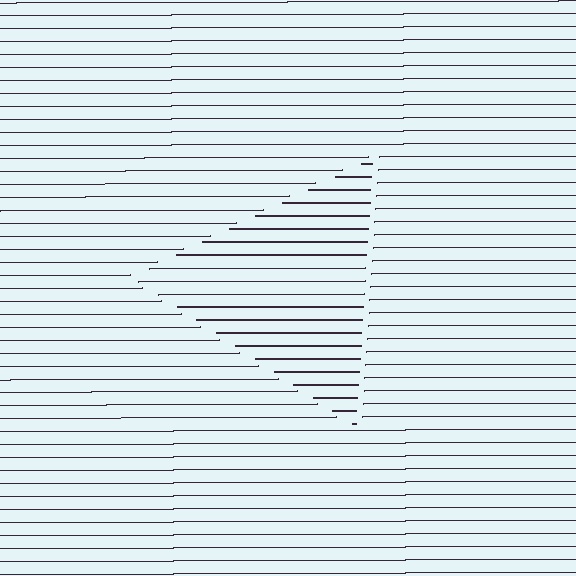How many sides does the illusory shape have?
3 sides — the line-ends trace a triangle.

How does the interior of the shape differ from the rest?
The interior of the shape contains the same grating, shifted by half a period — the contour is defined by the phase discontinuity where line-ends from the inner and outer gratings abut.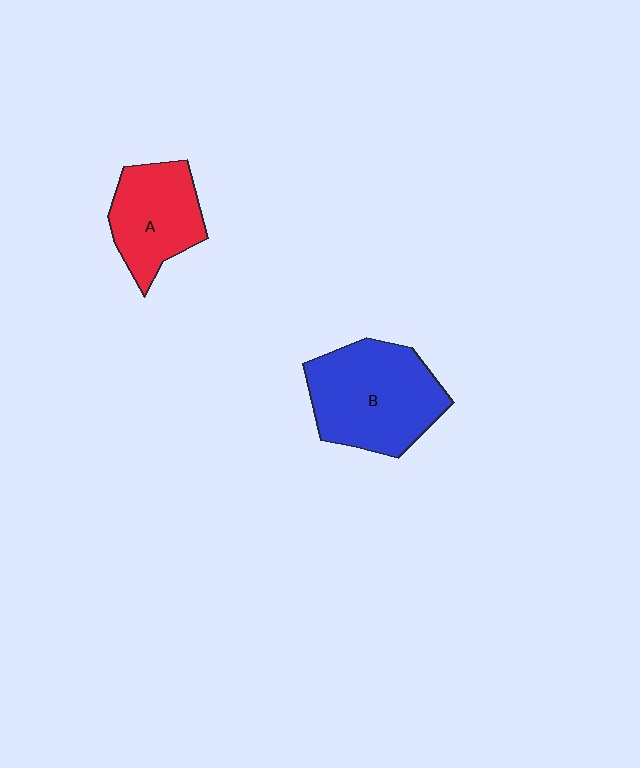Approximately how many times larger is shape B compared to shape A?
Approximately 1.4 times.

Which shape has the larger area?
Shape B (blue).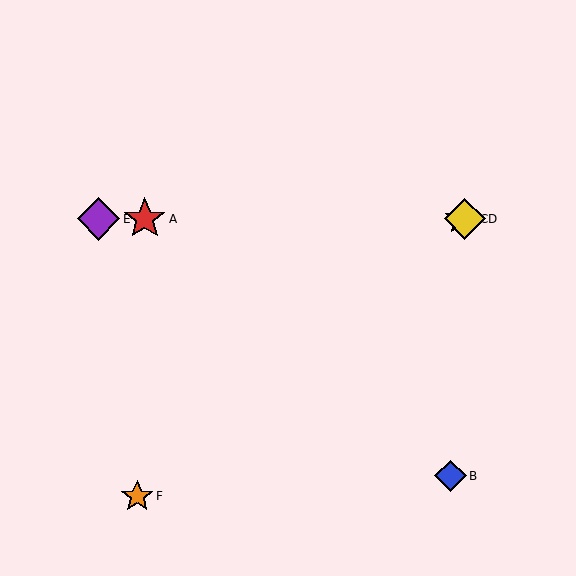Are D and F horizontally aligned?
No, D is at y≈219 and F is at y≈496.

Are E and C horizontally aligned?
Yes, both are at y≈219.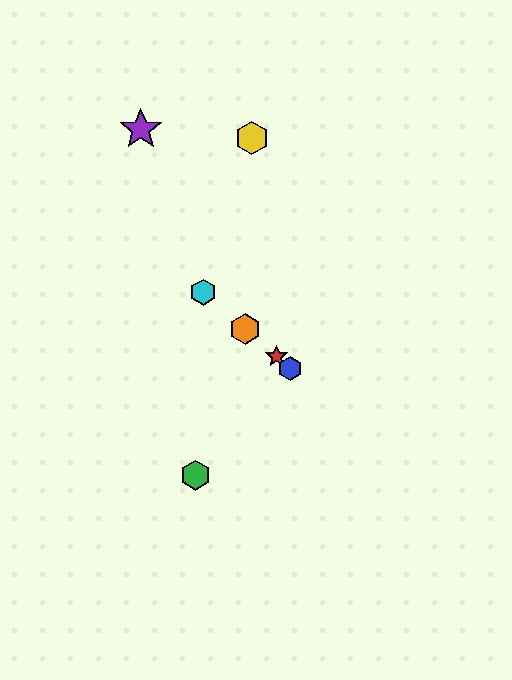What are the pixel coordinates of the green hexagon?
The green hexagon is at (195, 475).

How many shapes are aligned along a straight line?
4 shapes (the red star, the blue hexagon, the orange hexagon, the cyan hexagon) are aligned along a straight line.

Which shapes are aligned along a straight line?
The red star, the blue hexagon, the orange hexagon, the cyan hexagon are aligned along a straight line.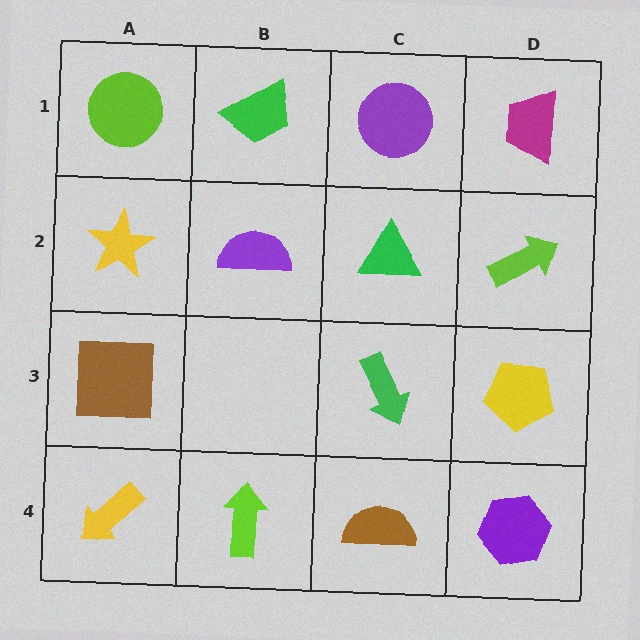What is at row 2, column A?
A yellow star.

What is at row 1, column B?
A green trapezoid.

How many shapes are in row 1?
4 shapes.